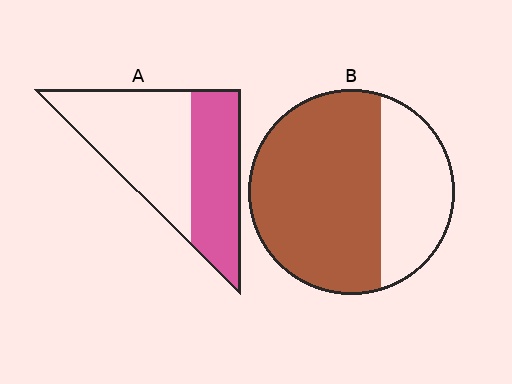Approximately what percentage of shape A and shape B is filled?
A is approximately 40% and B is approximately 70%.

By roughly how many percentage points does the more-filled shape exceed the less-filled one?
By roughly 25 percentage points (B over A).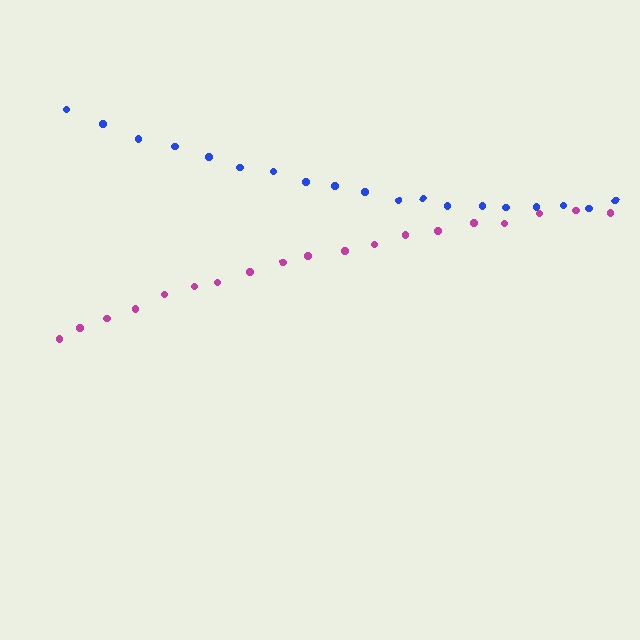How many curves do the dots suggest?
There are 2 distinct paths.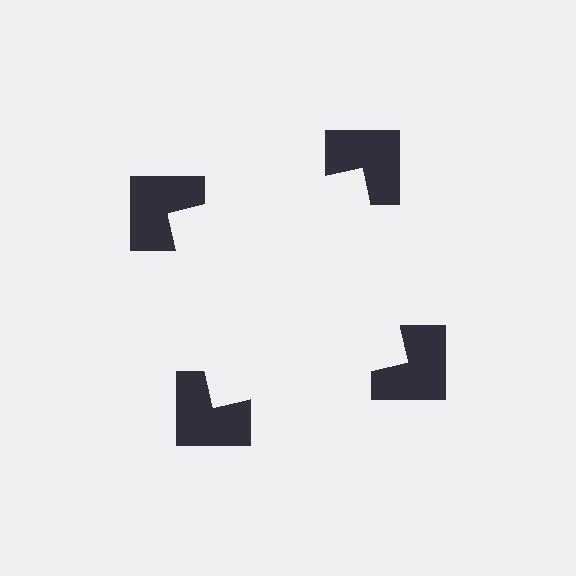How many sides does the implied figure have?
4 sides.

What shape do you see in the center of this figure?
An illusory square — its edges are inferred from the aligned wedge cuts in the notched squares, not physically drawn.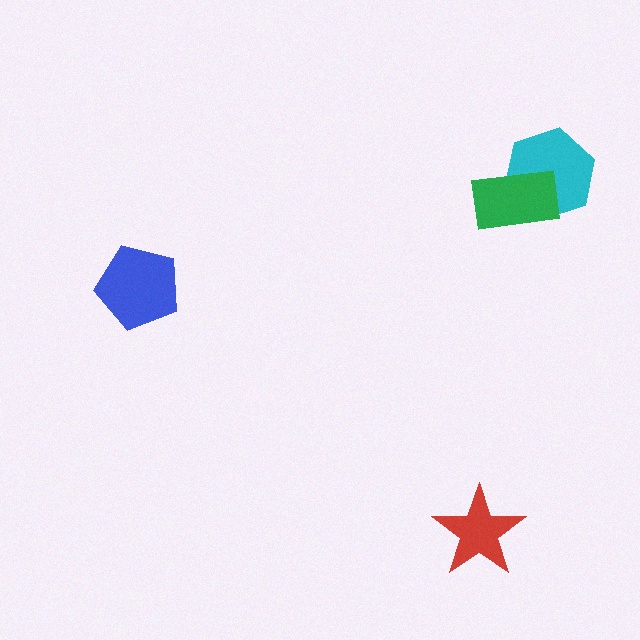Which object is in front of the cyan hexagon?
The green rectangle is in front of the cyan hexagon.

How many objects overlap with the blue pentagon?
0 objects overlap with the blue pentagon.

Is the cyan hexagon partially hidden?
Yes, it is partially covered by another shape.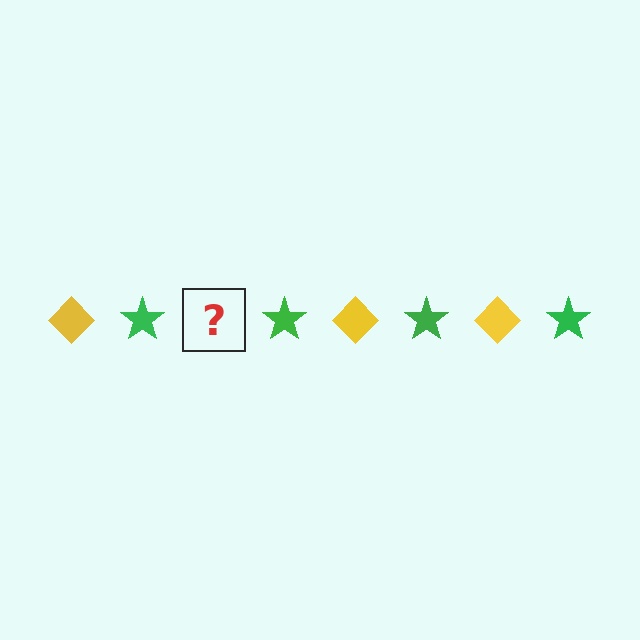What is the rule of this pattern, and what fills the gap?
The rule is that the pattern alternates between yellow diamond and green star. The gap should be filled with a yellow diamond.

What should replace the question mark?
The question mark should be replaced with a yellow diamond.